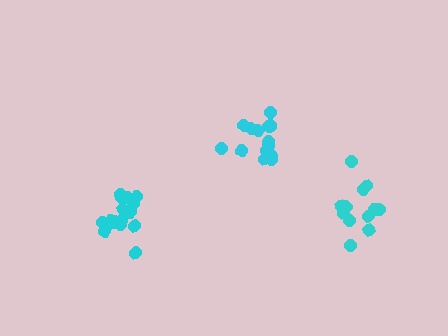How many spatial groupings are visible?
There are 3 spatial groupings.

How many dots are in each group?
Group 1: 14 dots, Group 2: 12 dots, Group 3: 17 dots (43 total).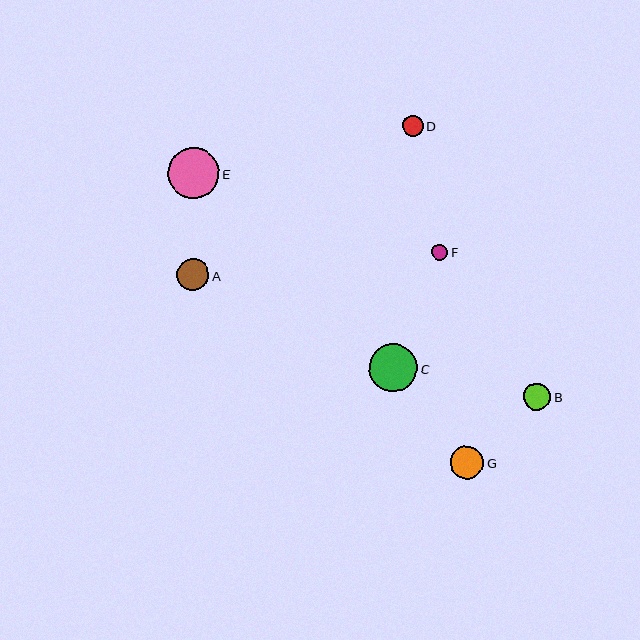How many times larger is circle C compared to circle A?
Circle C is approximately 1.5 times the size of circle A.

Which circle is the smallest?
Circle F is the smallest with a size of approximately 16 pixels.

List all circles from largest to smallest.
From largest to smallest: E, C, G, A, B, D, F.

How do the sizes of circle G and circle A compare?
Circle G and circle A are approximately the same size.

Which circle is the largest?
Circle E is the largest with a size of approximately 52 pixels.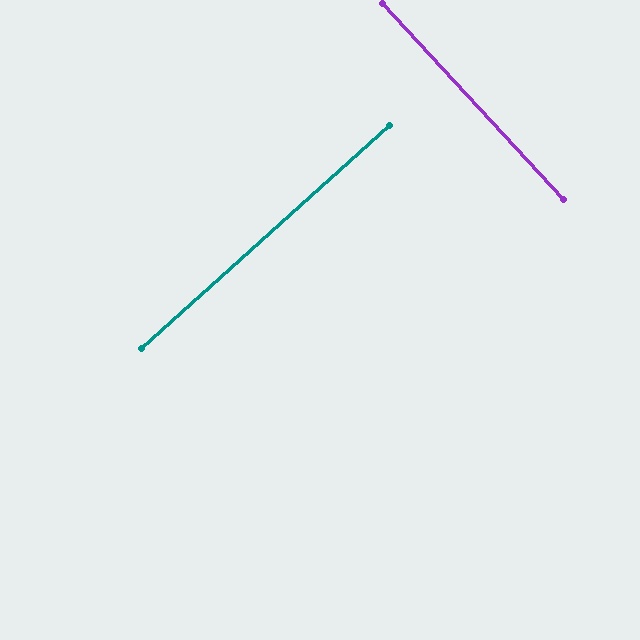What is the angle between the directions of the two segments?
Approximately 89 degrees.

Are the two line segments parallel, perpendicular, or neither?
Perpendicular — they meet at approximately 89°.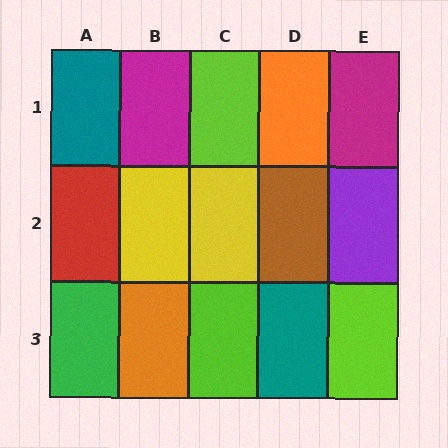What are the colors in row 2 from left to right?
Red, yellow, yellow, brown, purple.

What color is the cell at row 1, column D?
Orange.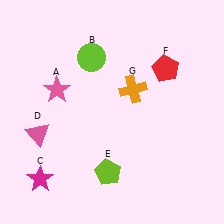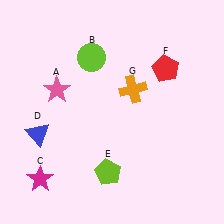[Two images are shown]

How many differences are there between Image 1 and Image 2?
There is 1 difference between the two images.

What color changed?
The triangle (D) changed from pink in Image 1 to blue in Image 2.